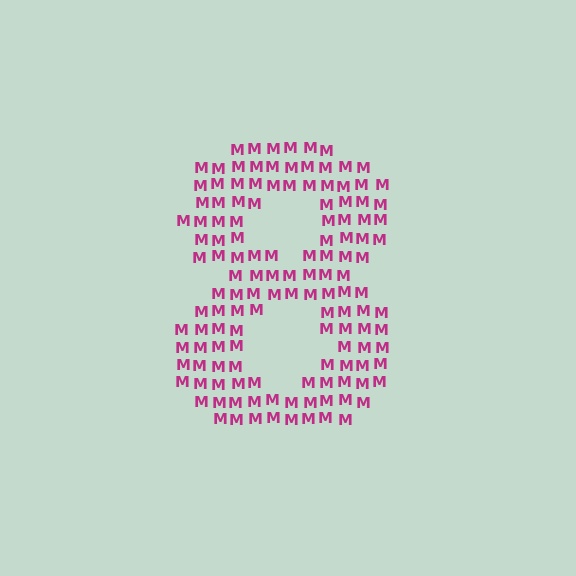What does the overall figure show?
The overall figure shows the digit 8.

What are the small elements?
The small elements are letter M's.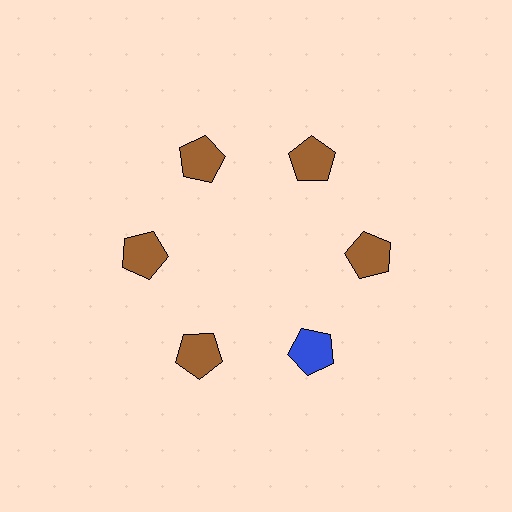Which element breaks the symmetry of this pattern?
The blue pentagon at roughly the 5 o'clock position breaks the symmetry. All other shapes are brown pentagons.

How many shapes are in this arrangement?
There are 6 shapes arranged in a ring pattern.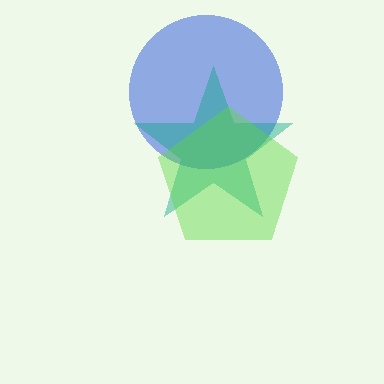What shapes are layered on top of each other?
The layered shapes are: a blue circle, a teal star, a lime pentagon.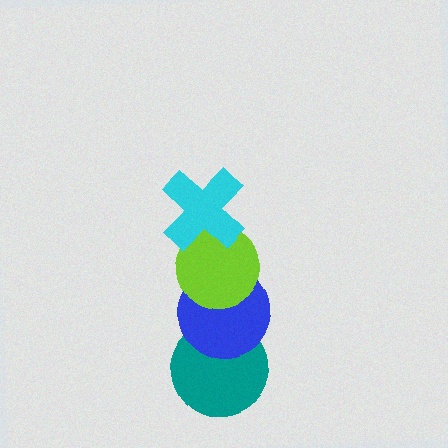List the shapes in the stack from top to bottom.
From top to bottom: the cyan cross, the lime circle, the blue circle, the teal circle.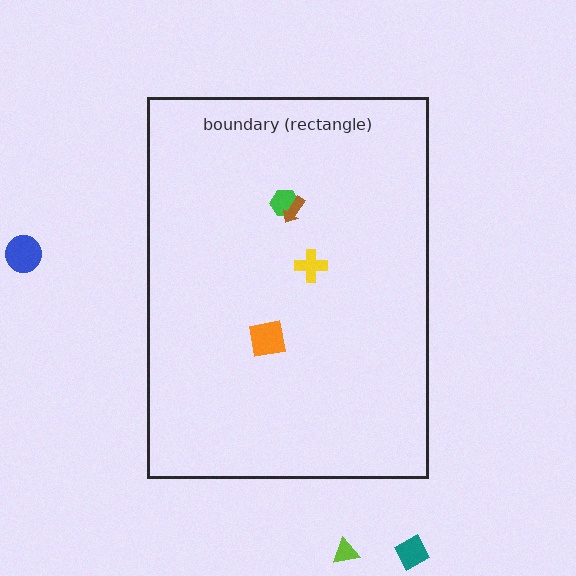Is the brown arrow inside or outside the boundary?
Inside.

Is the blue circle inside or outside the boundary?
Outside.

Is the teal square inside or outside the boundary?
Outside.